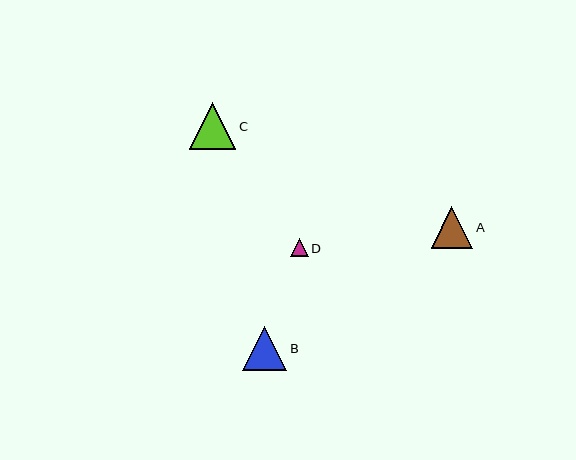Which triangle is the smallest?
Triangle D is the smallest with a size of approximately 17 pixels.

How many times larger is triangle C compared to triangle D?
Triangle C is approximately 2.7 times the size of triangle D.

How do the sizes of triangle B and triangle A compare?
Triangle B and triangle A are approximately the same size.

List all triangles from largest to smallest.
From largest to smallest: C, B, A, D.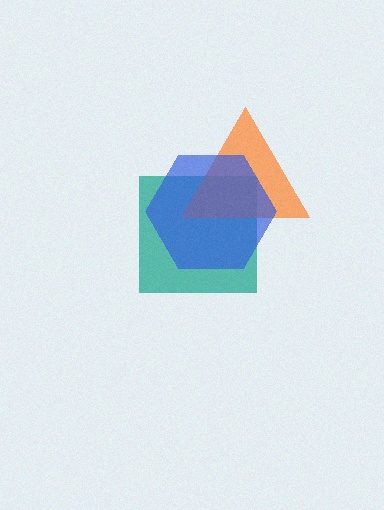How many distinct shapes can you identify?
There are 3 distinct shapes: a teal square, an orange triangle, a blue hexagon.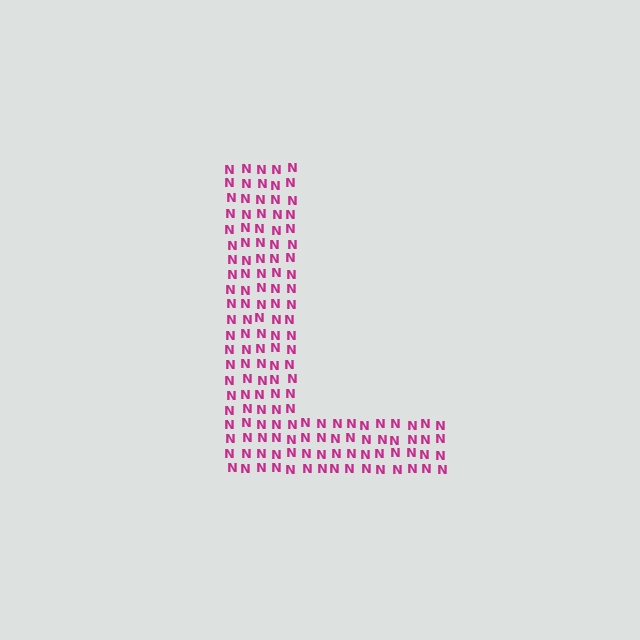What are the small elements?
The small elements are letter N's.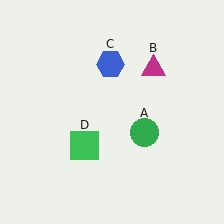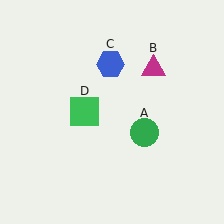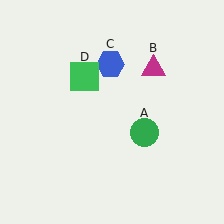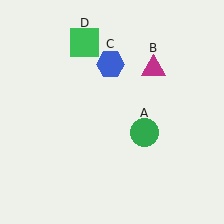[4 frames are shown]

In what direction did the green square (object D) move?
The green square (object D) moved up.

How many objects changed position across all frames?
1 object changed position: green square (object D).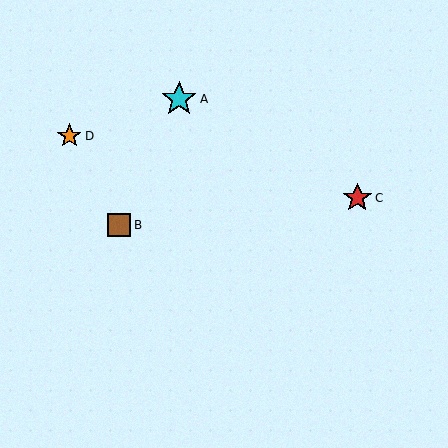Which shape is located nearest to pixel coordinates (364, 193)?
The red star (labeled C) at (357, 198) is nearest to that location.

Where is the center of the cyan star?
The center of the cyan star is at (179, 99).